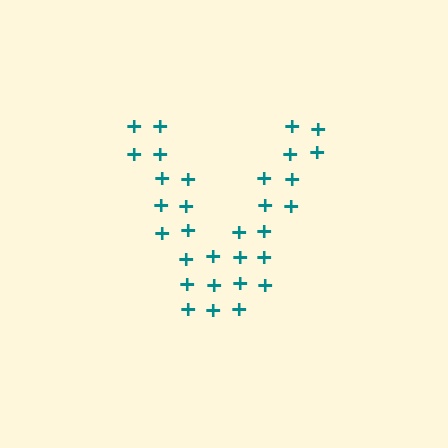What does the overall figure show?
The overall figure shows the letter V.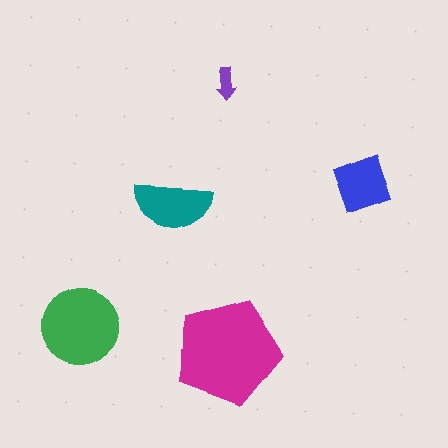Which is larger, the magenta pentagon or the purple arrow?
The magenta pentagon.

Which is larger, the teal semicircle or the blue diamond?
The teal semicircle.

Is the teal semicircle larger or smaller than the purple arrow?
Larger.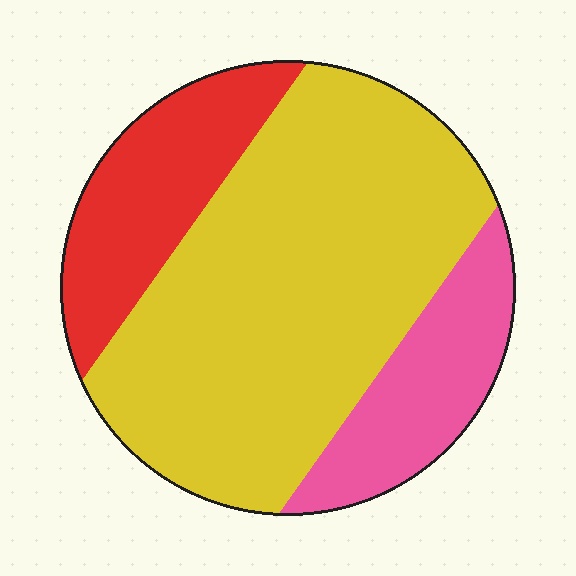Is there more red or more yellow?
Yellow.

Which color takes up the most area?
Yellow, at roughly 65%.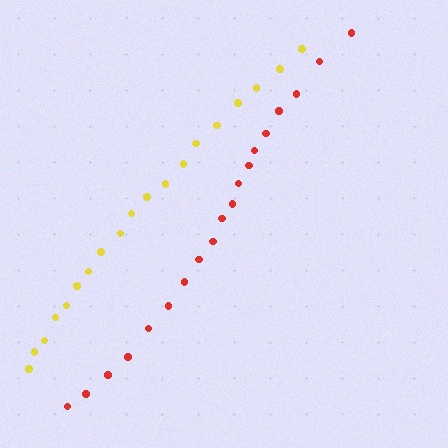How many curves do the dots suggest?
There are 2 distinct paths.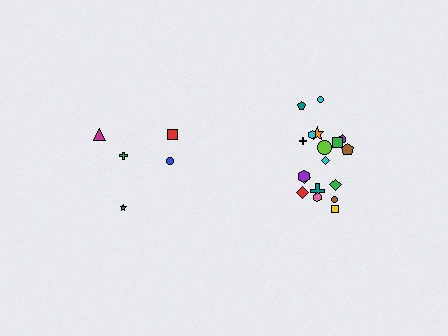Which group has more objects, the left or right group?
The right group.